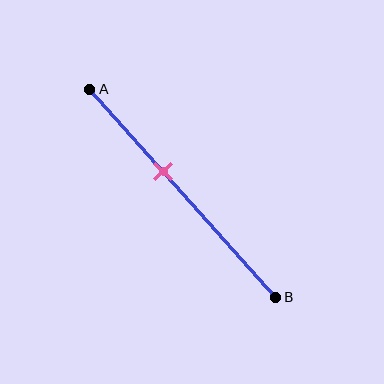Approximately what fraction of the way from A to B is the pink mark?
The pink mark is approximately 40% of the way from A to B.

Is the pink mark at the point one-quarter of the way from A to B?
No, the mark is at about 40% from A, not at the 25% one-quarter point.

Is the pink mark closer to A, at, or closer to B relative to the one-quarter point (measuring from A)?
The pink mark is closer to point B than the one-quarter point of segment AB.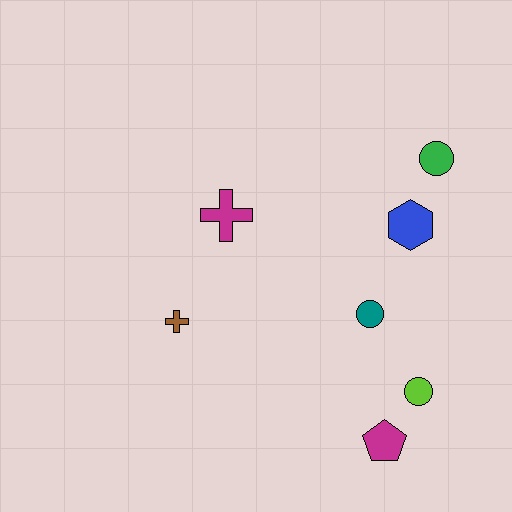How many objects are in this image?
There are 7 objects.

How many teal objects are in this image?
There is 1 teal object.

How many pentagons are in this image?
There is 1 pentagon.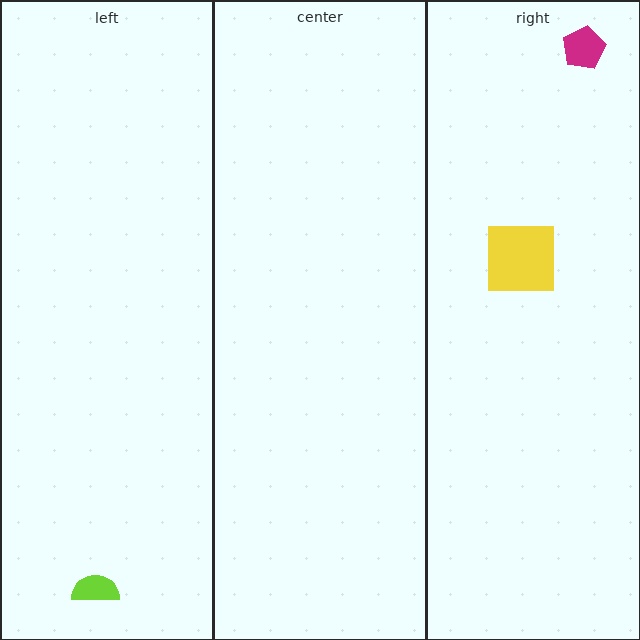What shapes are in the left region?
The lime semicircle.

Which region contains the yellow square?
The right region.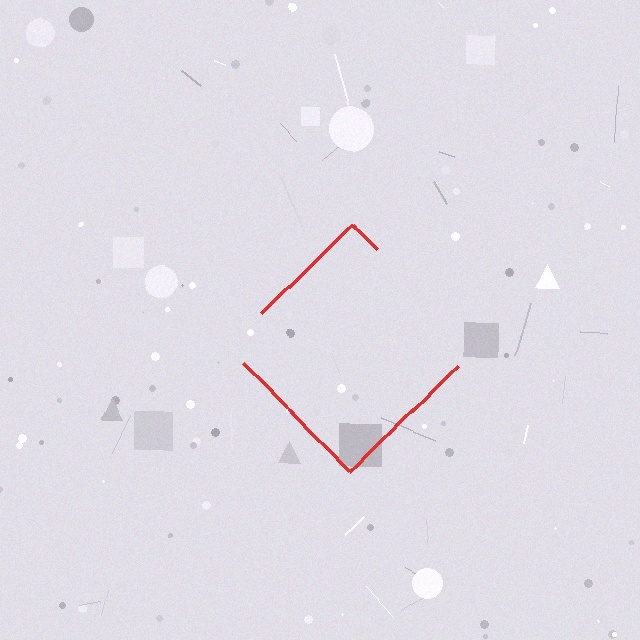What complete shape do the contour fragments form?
The contour fragments form a diamond.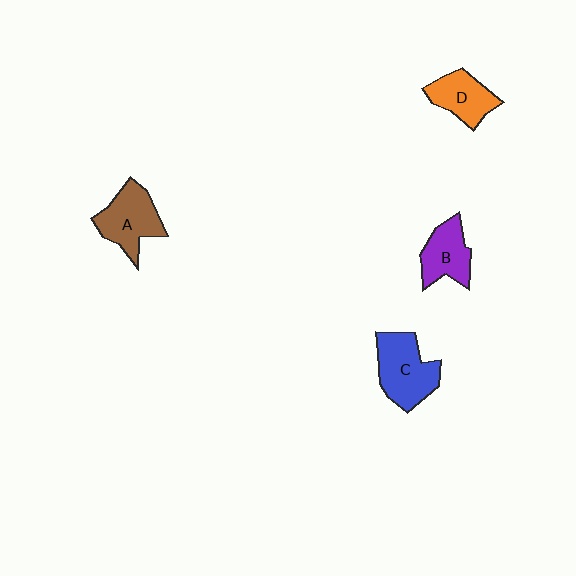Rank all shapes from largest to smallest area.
From largest to smallest: C (blue), A (brown), B (purple), D (orange).